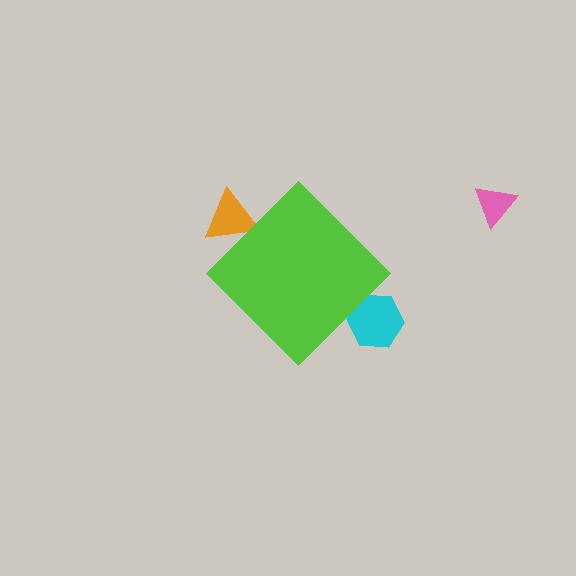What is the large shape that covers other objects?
A lime diamond.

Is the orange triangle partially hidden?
Yes, the orange triangle is partially hidden behind the lime diamond.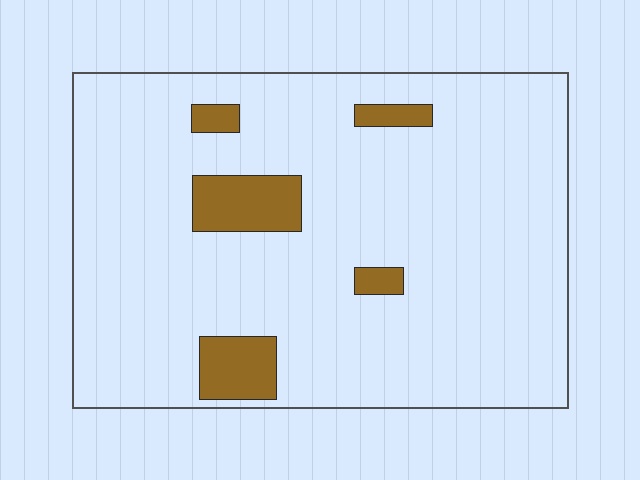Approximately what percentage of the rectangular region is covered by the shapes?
Approximately 10%.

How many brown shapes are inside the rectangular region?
5.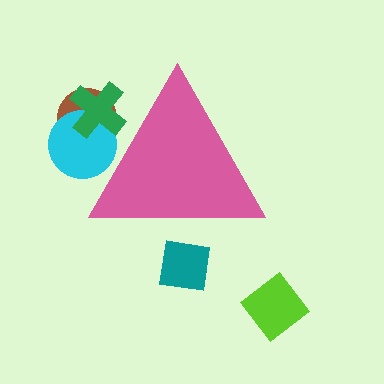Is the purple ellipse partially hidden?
Yes, the purple ellipse is partially hidden behind the pink triangle.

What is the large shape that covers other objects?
A pink triangle.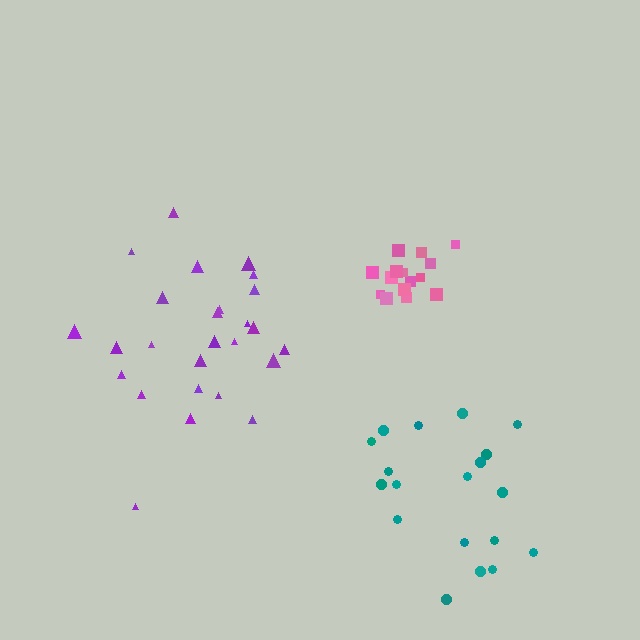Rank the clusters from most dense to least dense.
pink, teal, purple.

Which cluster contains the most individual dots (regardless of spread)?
Purple (26).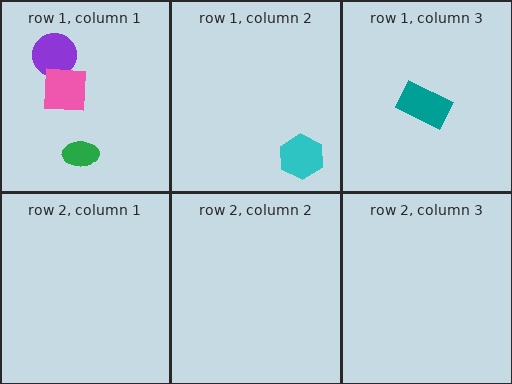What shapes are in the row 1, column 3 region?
The teal rectangle.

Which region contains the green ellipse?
The row 1, column 1 region.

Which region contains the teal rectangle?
The row 1, column 3 region.